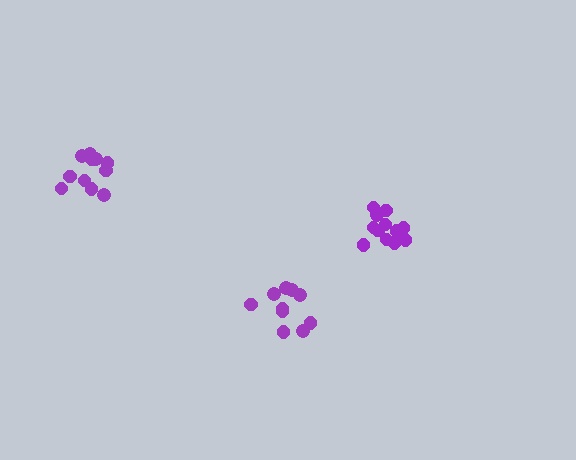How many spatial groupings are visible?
There are 3 spatial groupings.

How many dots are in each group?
Group 1: 11 dots, Group 2: 10 dots, Group 3: 12 dots (33 total).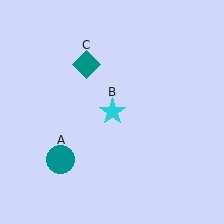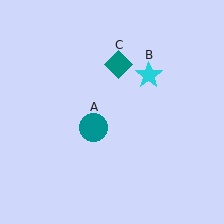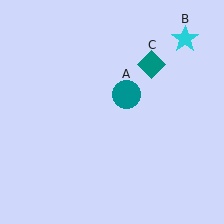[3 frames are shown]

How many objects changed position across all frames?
3 objects changed position: teal circle (object A), cyan star (object B), teal diamond (object C).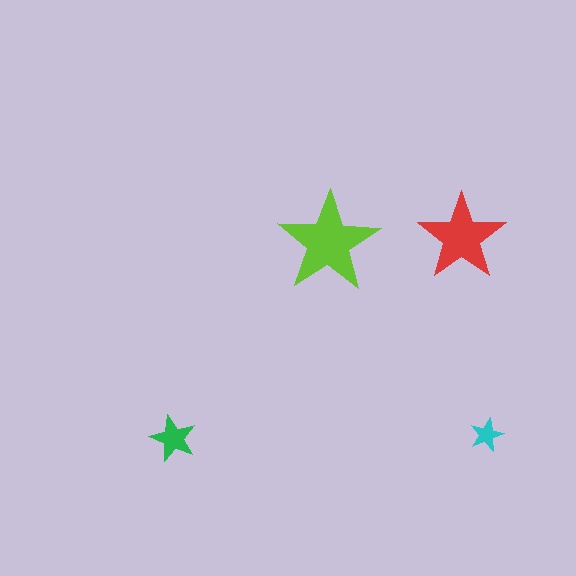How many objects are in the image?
There are 4 objects in the image.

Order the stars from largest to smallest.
the lime one, the red one, the green one, the cyan one.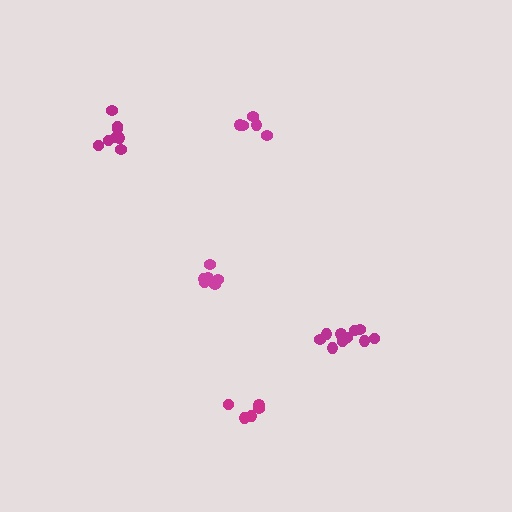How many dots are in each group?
Group 1: 5 dots, Group 2: 6 dots, Group 3: 8 dots, Group 4: 5 dots, Group 5: 10 dots (34 total).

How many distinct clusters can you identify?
There are 5 distinct clusters.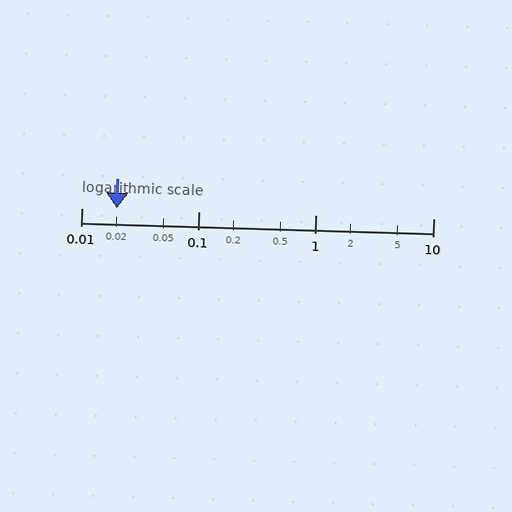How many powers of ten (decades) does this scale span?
The scale spans 3 decades, from 0.01 to 10.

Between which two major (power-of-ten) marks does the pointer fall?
The pointer is between 0.01 and 0.1.